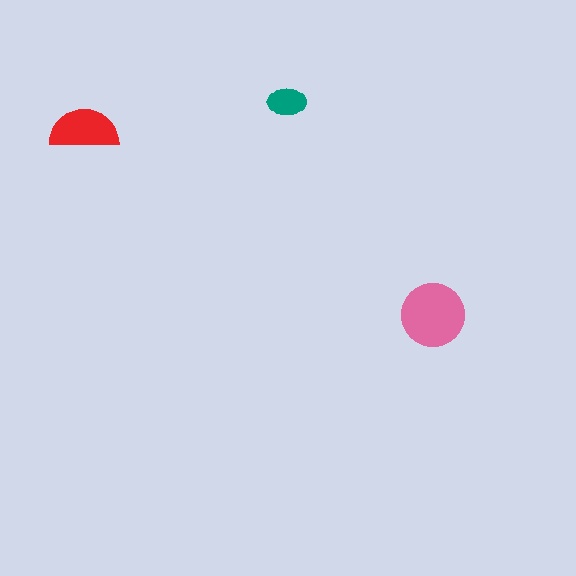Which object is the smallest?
The teal ellipse.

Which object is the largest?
The pink circle.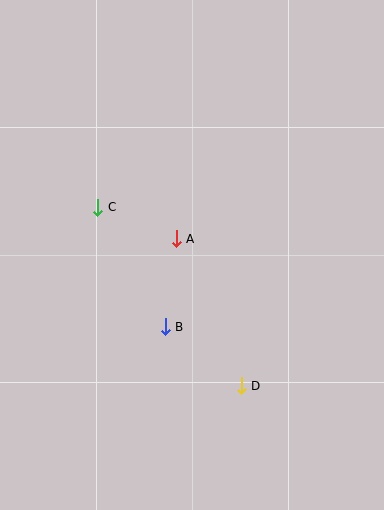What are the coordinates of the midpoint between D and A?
The midpoint between D and A is at (209, 312).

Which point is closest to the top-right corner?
Point A is closest to the top-right corner.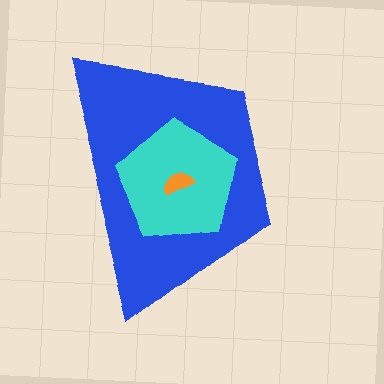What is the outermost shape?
The blue trapezoid.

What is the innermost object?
The orange semicircle.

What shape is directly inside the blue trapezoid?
The cyan pentagon.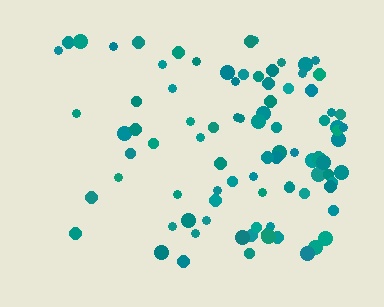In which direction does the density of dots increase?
From left to right, with the right side densest.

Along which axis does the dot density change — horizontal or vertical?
Horizontal.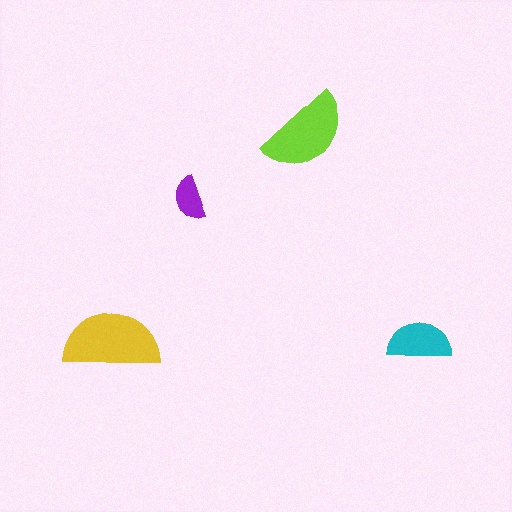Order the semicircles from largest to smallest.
the yellow one, the lime one, the cyan one, the purple one.